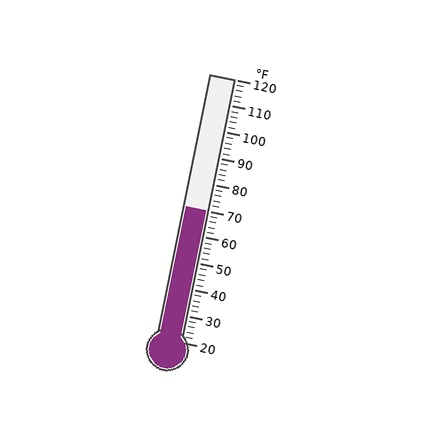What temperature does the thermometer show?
The thermometer shows approximately 70°F.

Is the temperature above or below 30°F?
The temperature is above 30°F.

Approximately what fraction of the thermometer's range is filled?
The thermometer is filled to approximately 50% of its range.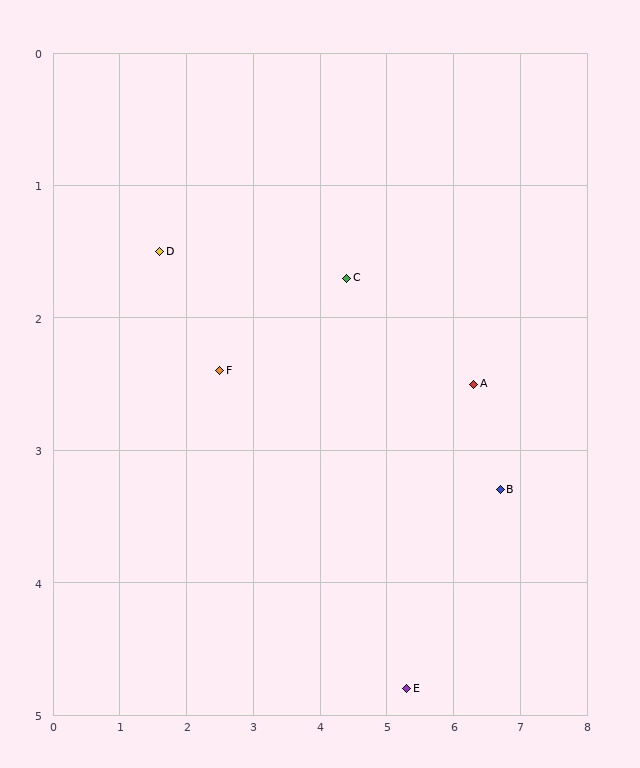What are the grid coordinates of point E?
Point E is at approximately (5.3, 4.8).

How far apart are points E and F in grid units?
Points E and F are about 3.7 grid units apart.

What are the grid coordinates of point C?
Point C is at approximately (4.4, 1.7).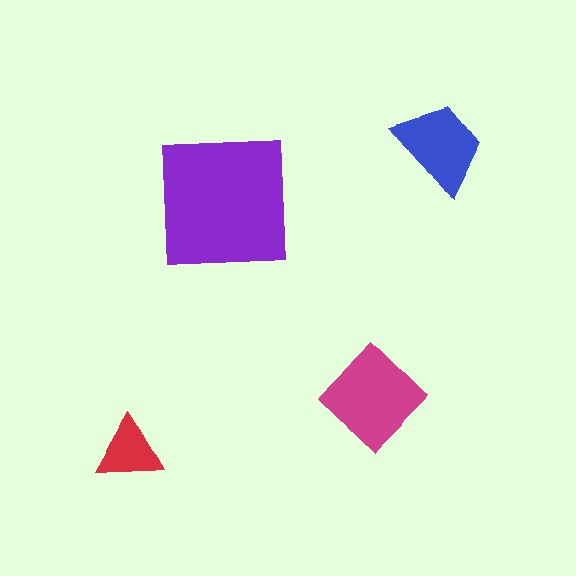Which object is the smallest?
The red triangle.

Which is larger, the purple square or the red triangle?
The purple square.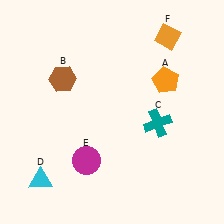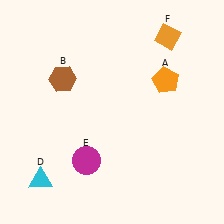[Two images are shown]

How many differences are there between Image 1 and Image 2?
There is 1 difference between the two images.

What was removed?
The teal cross (C) was removed in Image 2.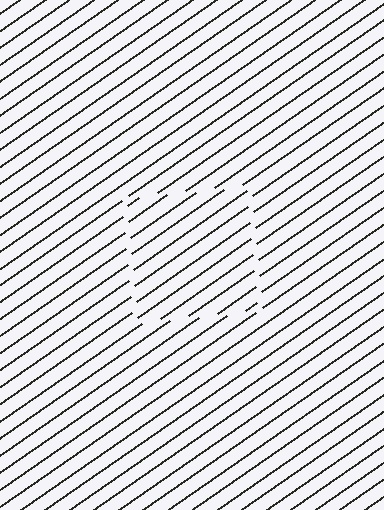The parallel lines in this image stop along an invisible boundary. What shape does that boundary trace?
An illusory square. The interior of the shape contains the same grating, shifted by half a period — the contour is defined by the phase discontinuity where line-ends from the inner and outer gratings abut.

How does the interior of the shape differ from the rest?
The interior of the shape contains the same grating, shifted by half a period — the contour is defined by the phase discontinuity where line-ends from the inner and outer gratings abut.